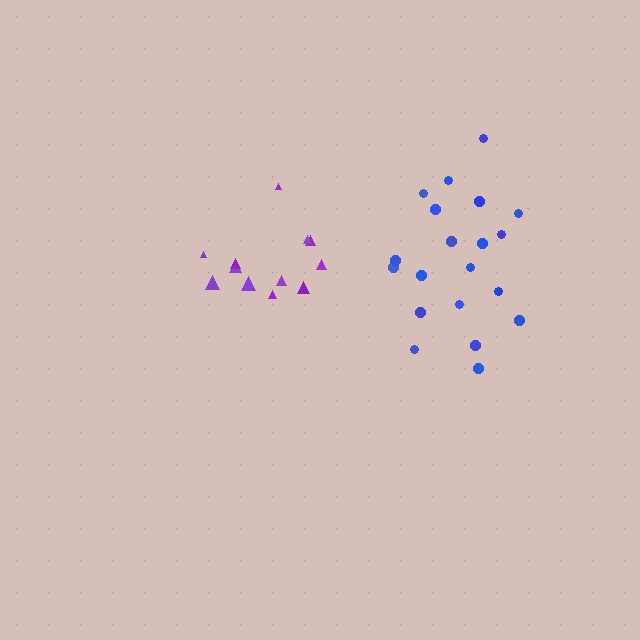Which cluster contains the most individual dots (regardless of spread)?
Blue (20).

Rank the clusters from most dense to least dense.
purple, blue.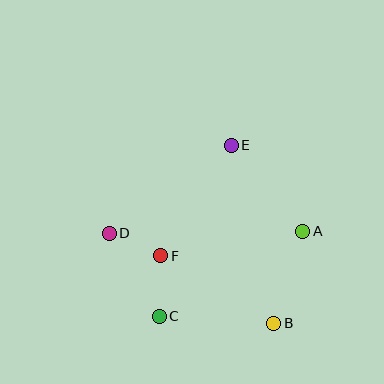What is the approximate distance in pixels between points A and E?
The distance between A and E is approximately 112 pixels.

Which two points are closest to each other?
Points D and F are closest to each other.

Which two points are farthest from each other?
Points A and D are farthest from each other.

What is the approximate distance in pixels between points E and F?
The distance between E and F is approximately 131 pixels.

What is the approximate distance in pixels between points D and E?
The distance between D and E is approximately 151 pixels.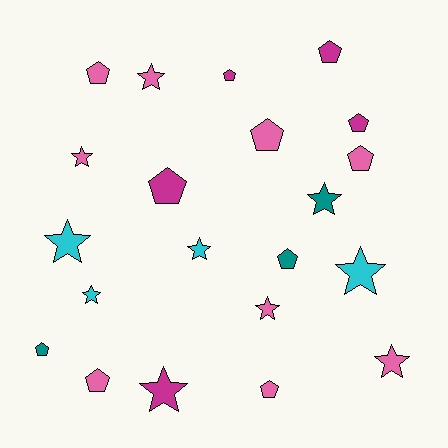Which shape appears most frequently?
Pentagon, with 11 objects.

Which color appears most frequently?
Pink, with 9 objects.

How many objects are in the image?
There are 21 objects.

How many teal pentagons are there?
There are 2 teal pentagons.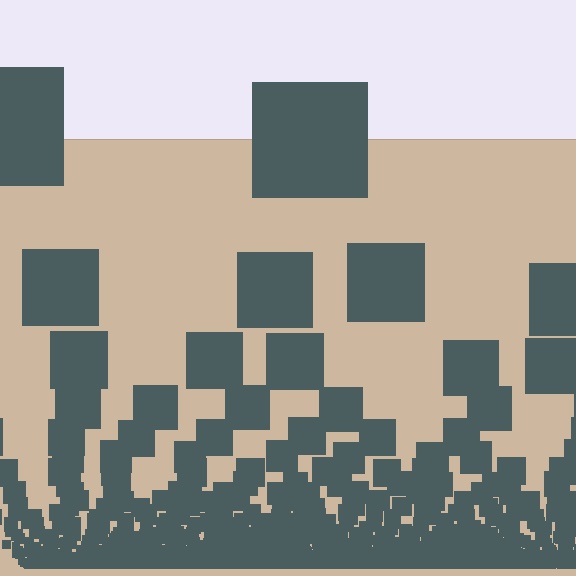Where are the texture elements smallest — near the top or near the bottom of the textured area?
Near the bottom.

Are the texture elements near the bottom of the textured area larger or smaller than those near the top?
Smaller. The gradient is inverted — elements near the bottom are smaller and denser.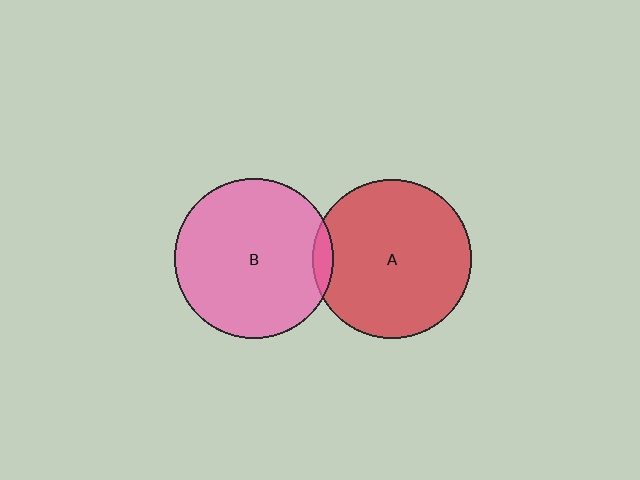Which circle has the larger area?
Circle B (pink).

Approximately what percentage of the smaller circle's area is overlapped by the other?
Approximately 5%.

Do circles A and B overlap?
Yes.